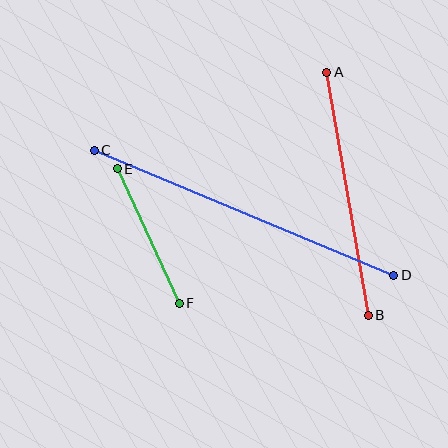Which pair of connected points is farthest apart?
Points C and D are farthest apart.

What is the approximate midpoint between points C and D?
The midpoint is at approximately (244, 213) pixels.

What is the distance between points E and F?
The distance is approximately 148 pixels.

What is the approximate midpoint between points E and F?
The midpoint is at approximately (148, 236) pixels.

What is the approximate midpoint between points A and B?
The midpoint is at approximately (348, 194) pixels.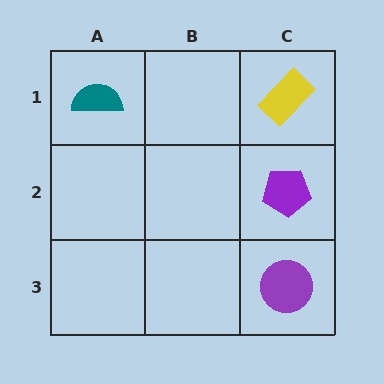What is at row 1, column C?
A yellow rectangle.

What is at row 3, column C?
A purple circle.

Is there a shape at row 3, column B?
No, that cell is empty.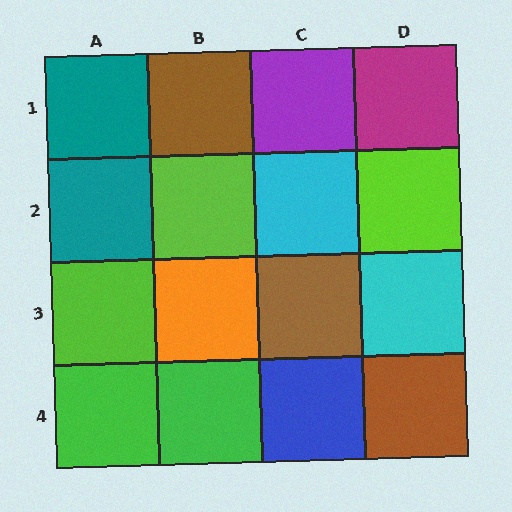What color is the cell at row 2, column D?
Lime.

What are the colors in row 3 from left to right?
Lime, orange, brown, cyan.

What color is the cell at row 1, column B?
Brown.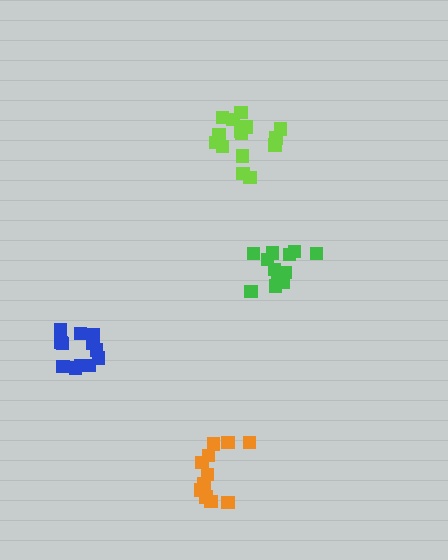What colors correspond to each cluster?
The clusters are colored: green, orange, blue, lime.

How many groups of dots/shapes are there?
There are 4 groups.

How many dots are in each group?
Group 1: 12 dots, Group 2: 11 dots, Group 3: 12 dots, Group 4: 15 dots (50 total).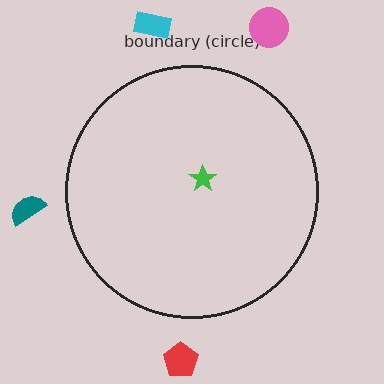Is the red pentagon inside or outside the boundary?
Outside.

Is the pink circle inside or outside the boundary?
Outside.